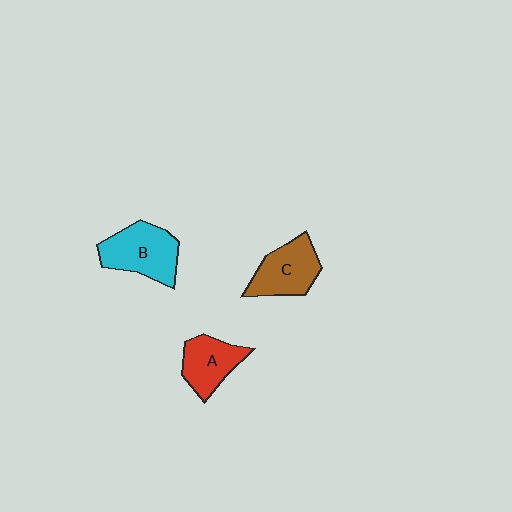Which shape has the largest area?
Shape B (cyan).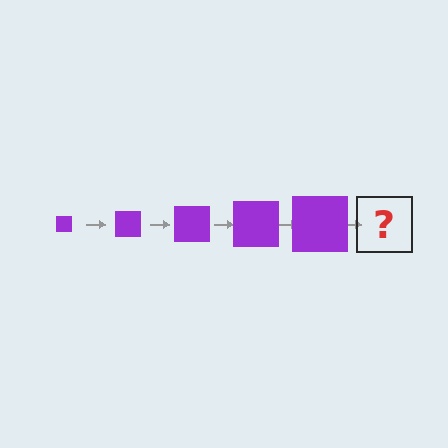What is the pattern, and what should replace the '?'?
The pattern is that the square gets progressively larger each step. The '?' should be a purple square, larger than the previous one.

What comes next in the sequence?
The next element should be a purple square, larger than the previous one.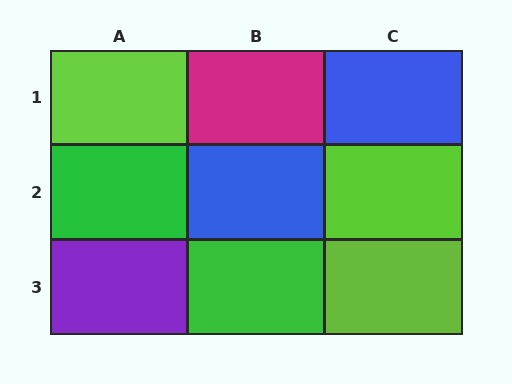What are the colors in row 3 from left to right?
Purple, green, lime.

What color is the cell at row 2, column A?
Green.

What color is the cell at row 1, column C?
Blue.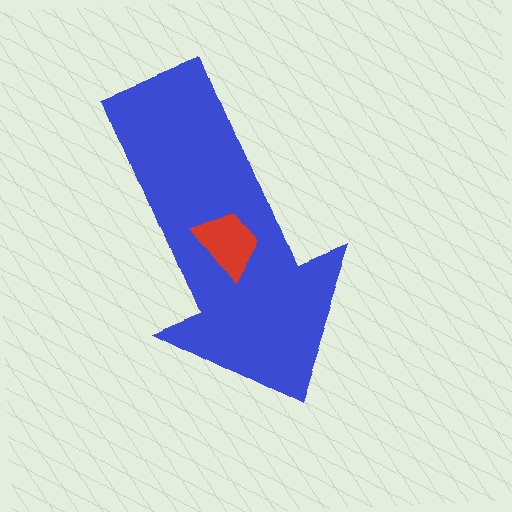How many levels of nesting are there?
2.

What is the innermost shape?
The red trapezoid.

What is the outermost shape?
The blue arrow.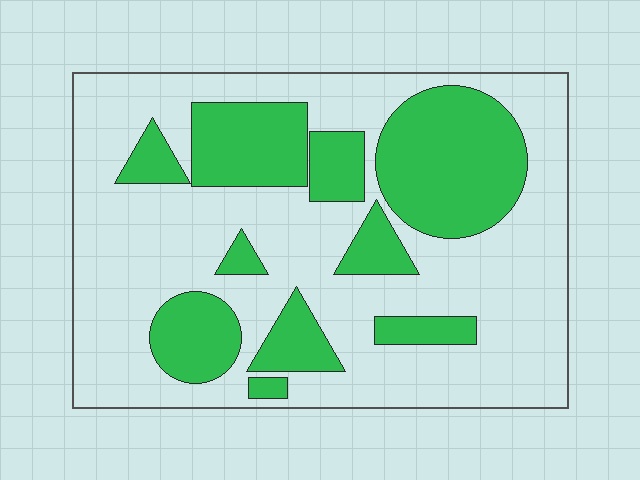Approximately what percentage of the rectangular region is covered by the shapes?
Approximately 35%.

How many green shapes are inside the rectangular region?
10.